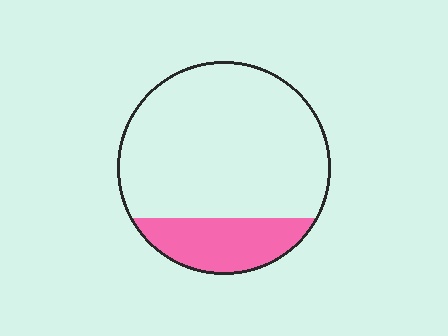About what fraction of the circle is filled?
About one fifth (1/5).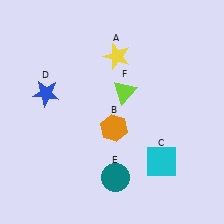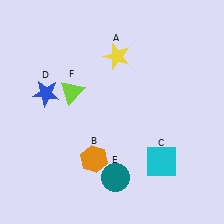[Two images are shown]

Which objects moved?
The objects that moved are: the orange hexagon (B), the lime triangle (F).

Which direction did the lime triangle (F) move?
The lime triangle (F) moved left.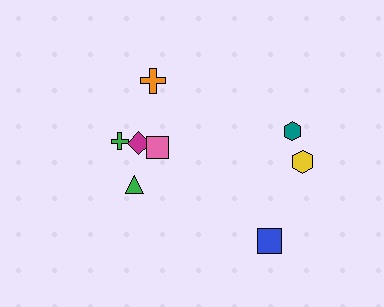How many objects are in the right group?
There are 3 objects.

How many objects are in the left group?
There are 5 objects.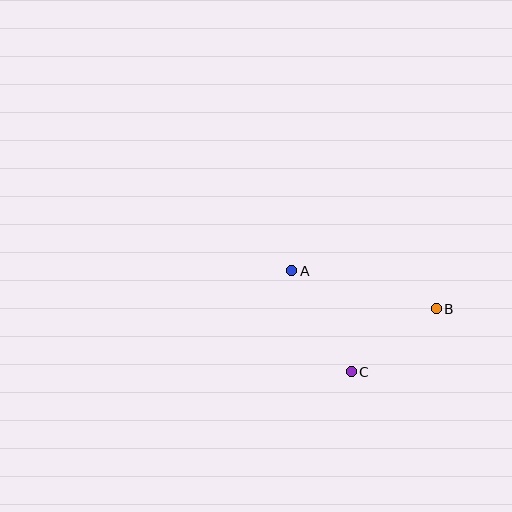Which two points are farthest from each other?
Points A and B are farthest from each other.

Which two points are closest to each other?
Points B and C are closest to each other.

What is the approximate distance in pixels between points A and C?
The distance between A and C is approximately 117 pixels.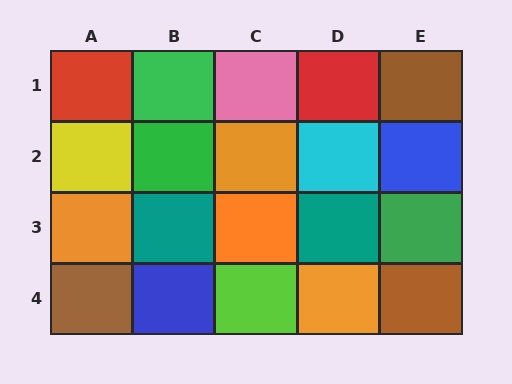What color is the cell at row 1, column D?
Red.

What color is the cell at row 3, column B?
Teal.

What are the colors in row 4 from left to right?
Brown, blue, lime, orange, brown.